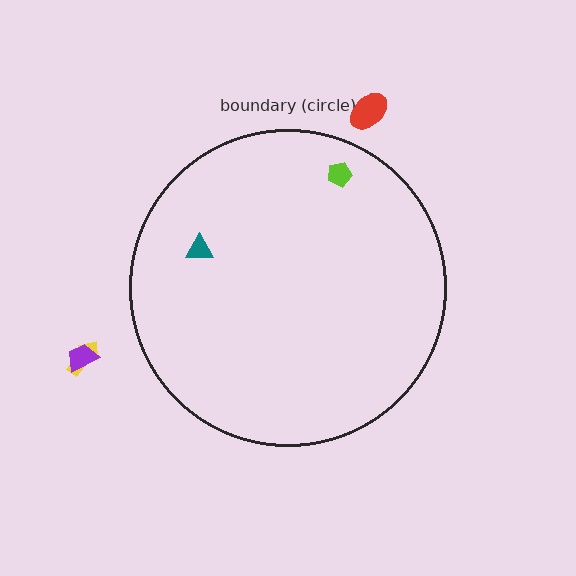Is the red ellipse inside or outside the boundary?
Outside.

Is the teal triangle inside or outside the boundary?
Inside.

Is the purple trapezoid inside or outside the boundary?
Outside.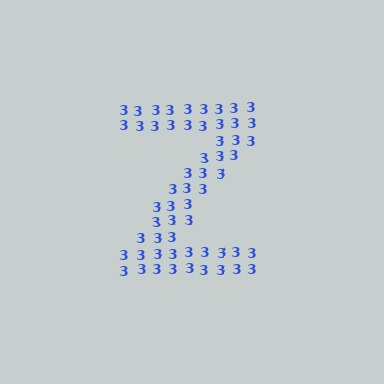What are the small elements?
The small elements are digit 3's.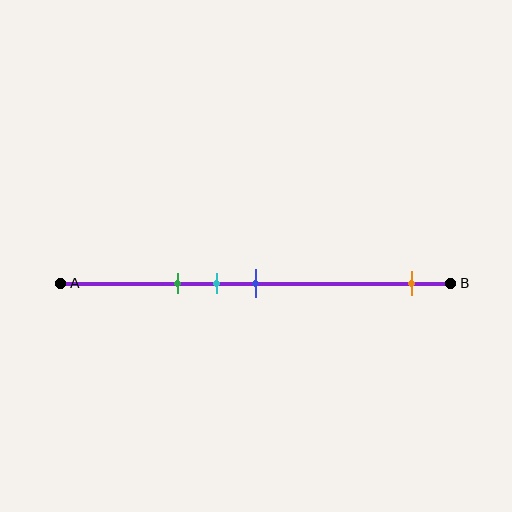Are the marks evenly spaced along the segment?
No, the marks are not evenly spaced.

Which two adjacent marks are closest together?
The cyan and blue marks are the closest adjacent pair.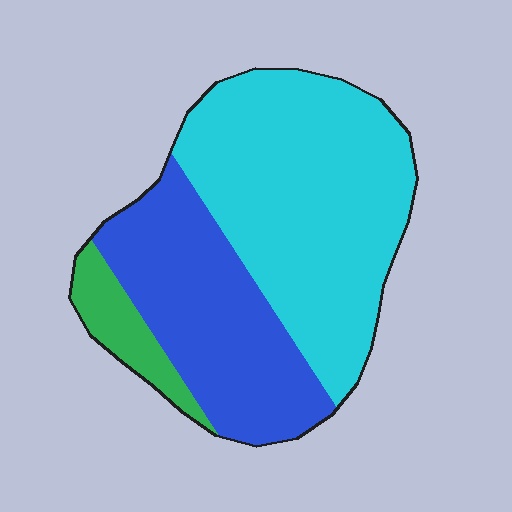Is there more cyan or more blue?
Cyan.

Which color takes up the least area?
Green, at roughly 10%.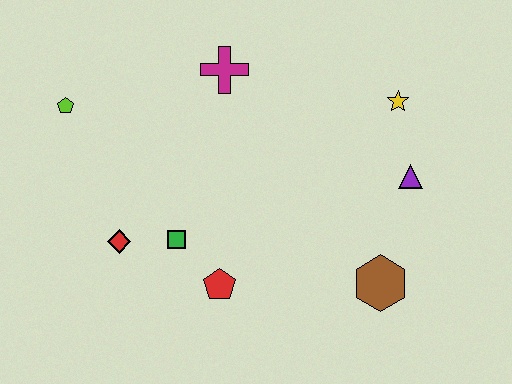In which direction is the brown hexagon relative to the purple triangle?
The brown hexagon is below the purple triangle.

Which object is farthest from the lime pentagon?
The brown hexagon is farthest from the lime pentagon.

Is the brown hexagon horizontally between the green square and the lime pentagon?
No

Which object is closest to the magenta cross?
The lime pentagon is closest to the magenta cross.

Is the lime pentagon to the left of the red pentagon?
Yes